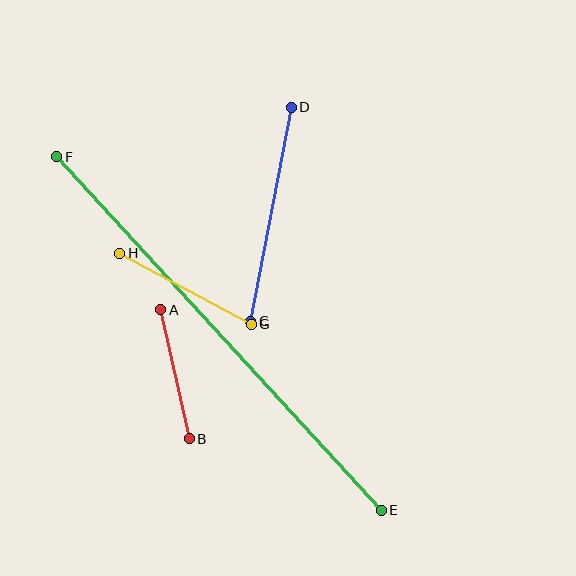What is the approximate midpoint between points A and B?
The midpoint is at approximately (175, 374) pixels.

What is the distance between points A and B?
The distance is approximately 132 pixels.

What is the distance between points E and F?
The distance is approximately 480 pixels.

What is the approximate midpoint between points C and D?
The midpoint is at approximately (271, 214) pixels.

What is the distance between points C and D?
The distance is approximately 218 pixels.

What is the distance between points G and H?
The distance is approximately 150 pixels.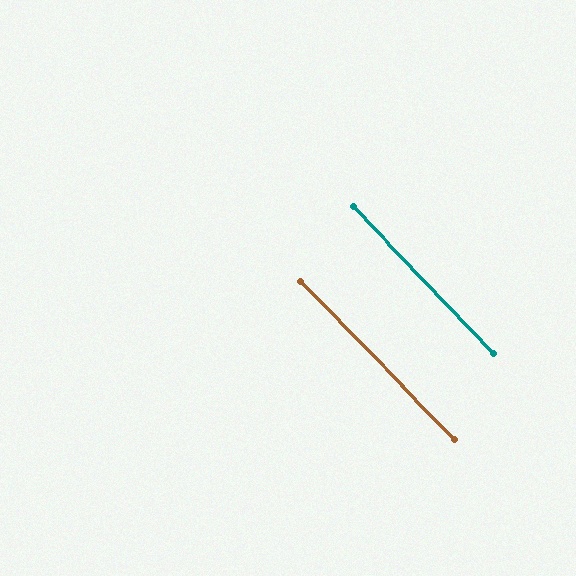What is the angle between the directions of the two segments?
Approximately 1 degree.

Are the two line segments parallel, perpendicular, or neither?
Parallel — their directions differ by only 0.9°.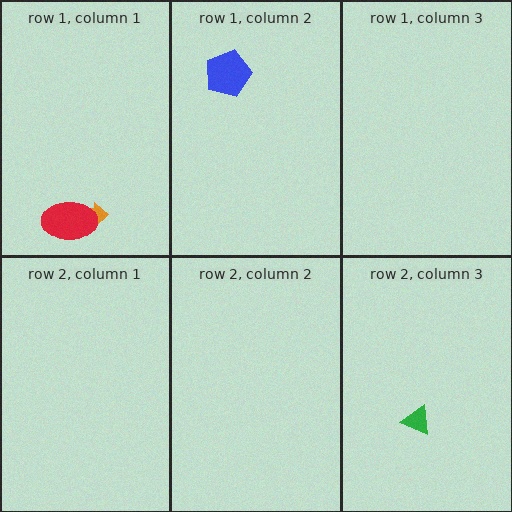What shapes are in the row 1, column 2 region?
The blue pentagon.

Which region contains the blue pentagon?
The row 1, column 2 region.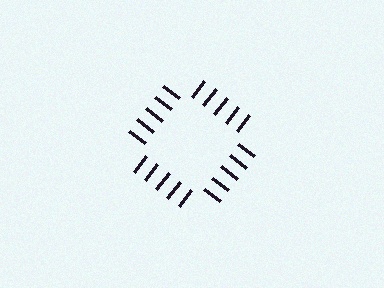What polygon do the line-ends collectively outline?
An illusory square — the line segments terminate on its edges but no continuous stroke is drawn.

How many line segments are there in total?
20 — 5 along each of the 4 edges.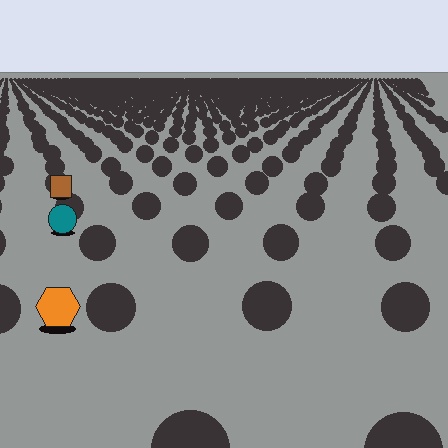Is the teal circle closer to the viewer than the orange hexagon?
No. The orange hexagon is closer — you can tell from the texture gradient: the ground texture is coarser near it.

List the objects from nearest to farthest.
From nearest to farthest: the orange hexagon, the teal circle, the brown square.